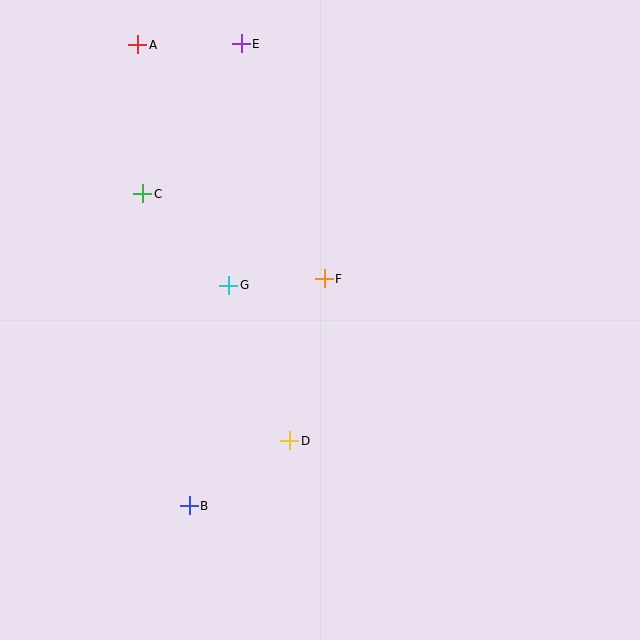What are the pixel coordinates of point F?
Point F is at (324, 279).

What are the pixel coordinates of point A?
Point A is at (138, 45).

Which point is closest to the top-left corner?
Point A is closest to the top-left corner.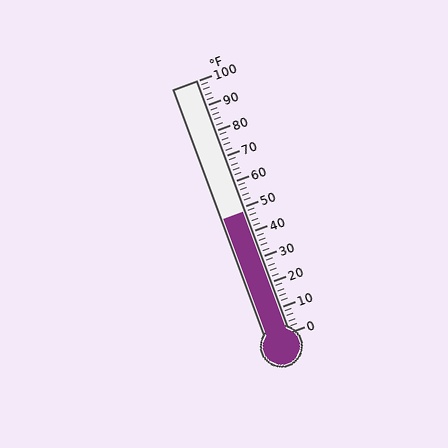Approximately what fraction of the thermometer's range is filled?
The thermometer is filled to approximately 50% of its range.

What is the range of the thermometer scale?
The thermometer scale ranges from 0°F to 100°F.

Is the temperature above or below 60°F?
The temperature is below 60°F.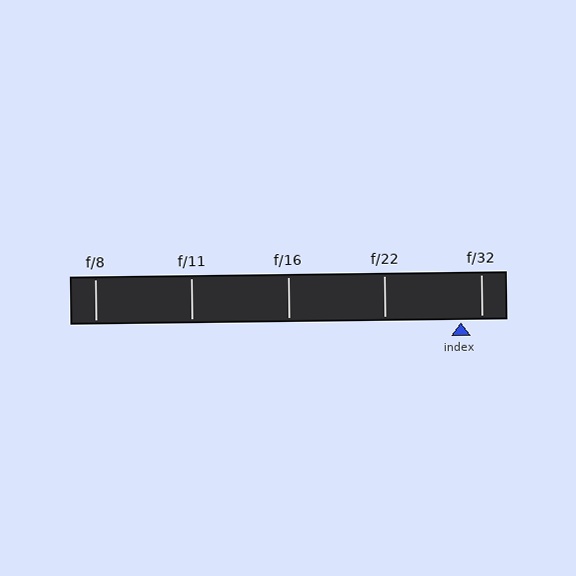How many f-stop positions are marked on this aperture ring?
There are 5 f-stop positions marked.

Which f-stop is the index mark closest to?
The index mark is closest to f/32.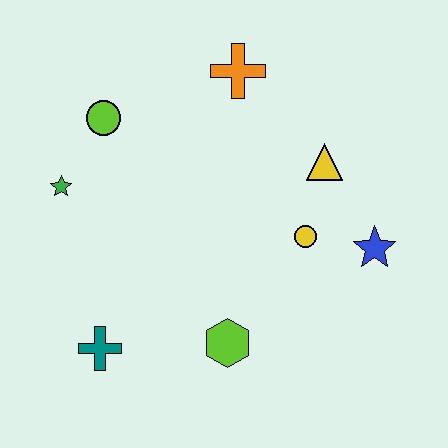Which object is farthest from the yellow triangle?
The teal cross is farthest from the yellow triangle.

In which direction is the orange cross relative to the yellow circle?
The orange cross is above the yellow circle.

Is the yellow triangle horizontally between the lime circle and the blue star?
Yes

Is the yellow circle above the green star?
No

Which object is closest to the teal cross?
The lime hexagon is closest to the teal cross.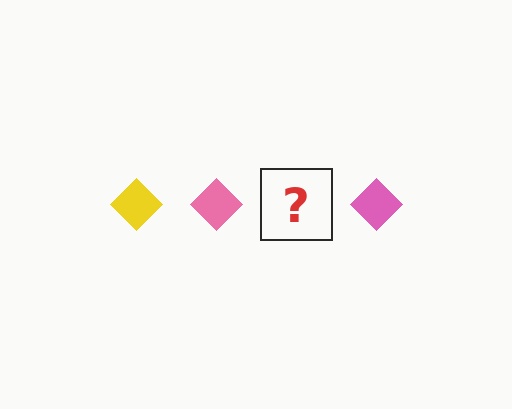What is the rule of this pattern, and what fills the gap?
The rule is that the pattern cycles through yellow, pink diamonds. The gap should be filled with a yellow diamond.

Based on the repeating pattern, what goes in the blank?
The blank should be a yellow diamond.